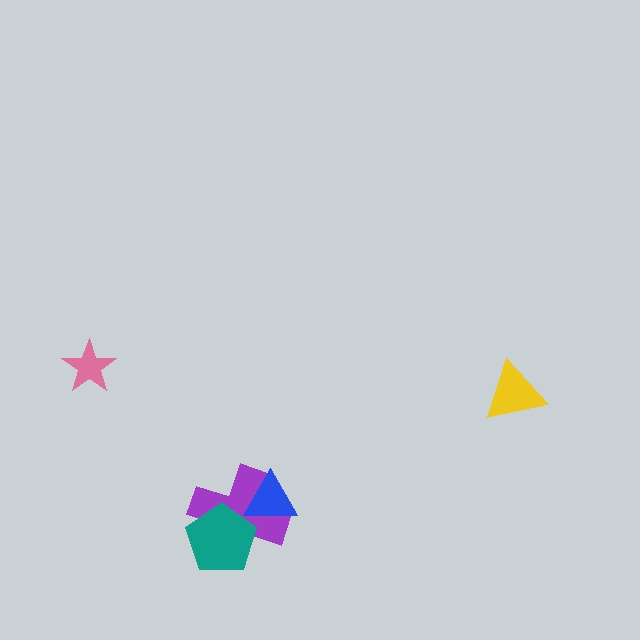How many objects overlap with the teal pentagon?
1 object overlaps with the teal pentagon.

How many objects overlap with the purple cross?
2 objects overlap with the purple cross.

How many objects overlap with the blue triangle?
1 object overlaps with the blue triangle.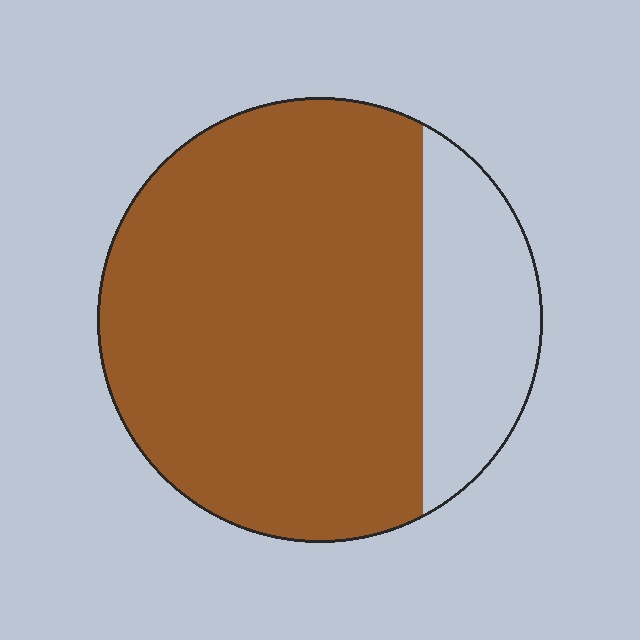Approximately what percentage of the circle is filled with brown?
Approximately 80%.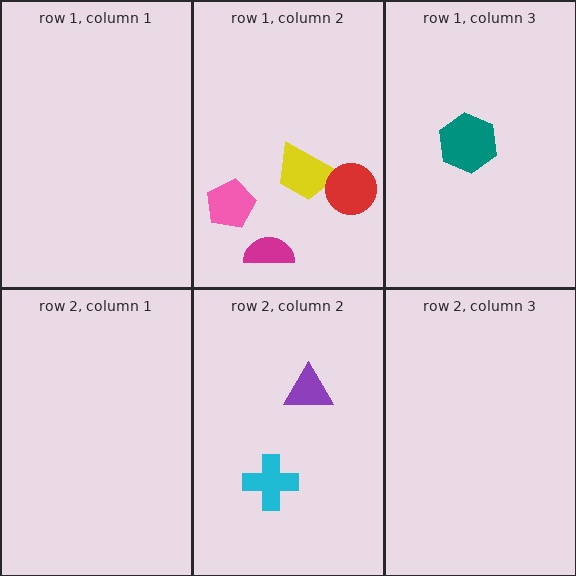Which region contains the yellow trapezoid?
The row 1, column 2 region.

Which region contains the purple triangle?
The row 2, column 2 region.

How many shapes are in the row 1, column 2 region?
4.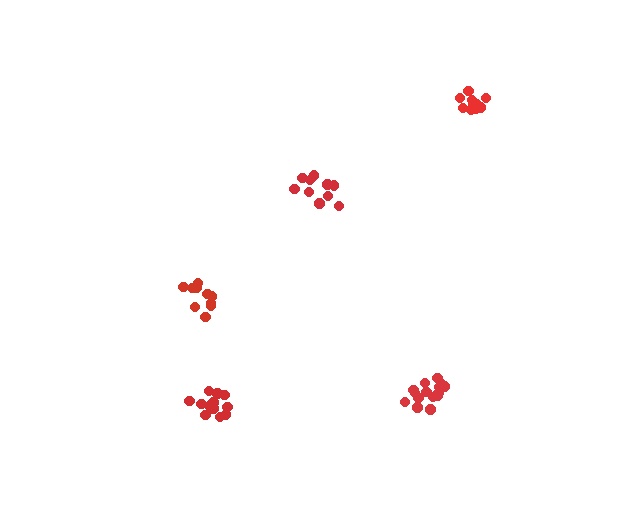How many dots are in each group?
Group 1: 15 dots, Group 2: 10 dots, Group 3: 10 dots, Group 4: 10 dots, Group 5: 13 dots (58 total).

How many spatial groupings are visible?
There are 5 spatial groupings.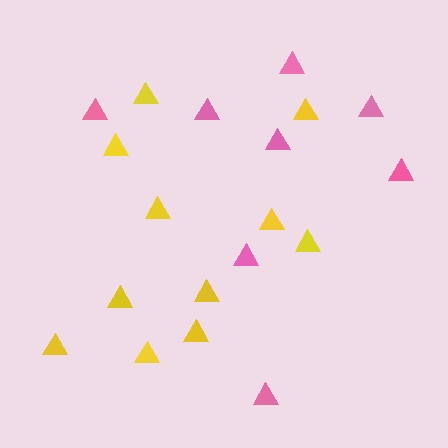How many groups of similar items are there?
There are 2 groups: one group of pink triangles (8) and one group of yellow triangles (11).